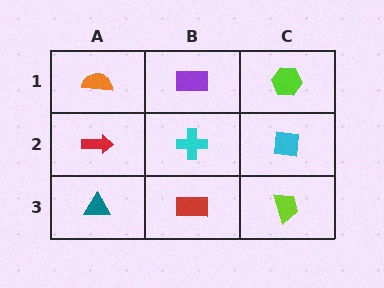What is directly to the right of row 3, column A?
A red rectangle.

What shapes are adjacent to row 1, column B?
A cyan cross (row 2, column B), an orange semicircle (row 1, column A), a lime hexagon (row 1, column C).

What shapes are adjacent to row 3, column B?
A cyan cross (row 2, column B), a teal triangle (row 3, column A), a lime trapezoid (row 3, column C).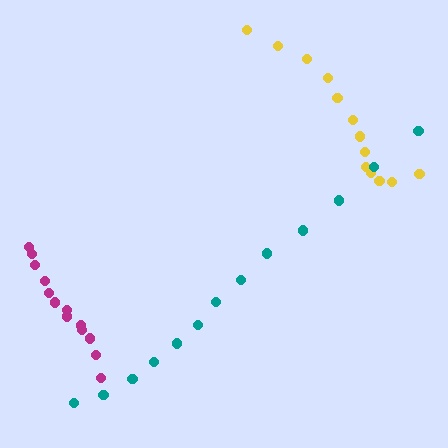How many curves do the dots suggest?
There are 3 distinct paths.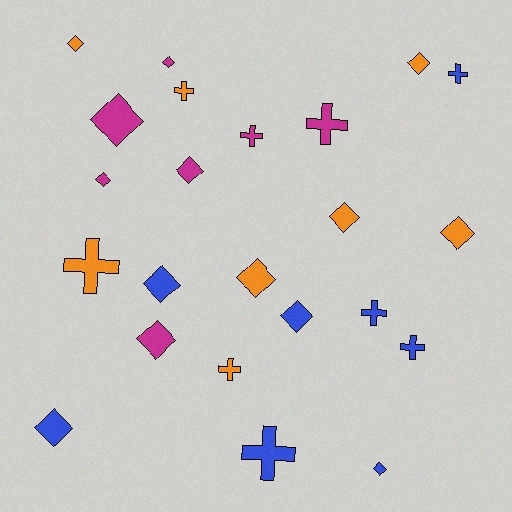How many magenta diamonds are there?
There are 5 magenta diamonds.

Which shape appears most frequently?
Diamond, with 14 objects.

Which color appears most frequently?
Blue, with 8 objects.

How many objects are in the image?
There are 23 objects.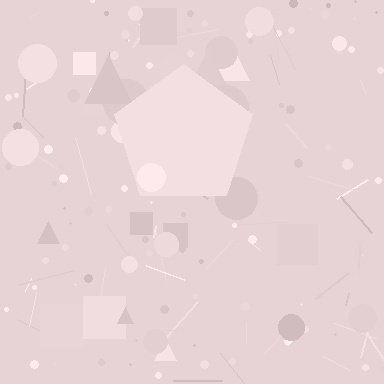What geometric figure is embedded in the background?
A pentagon is embedded in the background.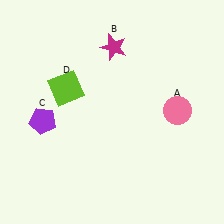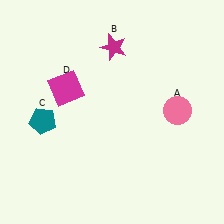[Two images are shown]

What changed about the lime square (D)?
In Image 1, D is lime. In Image 2, it changed to magenta.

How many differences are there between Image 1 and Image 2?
There are 2 differences between the two images.